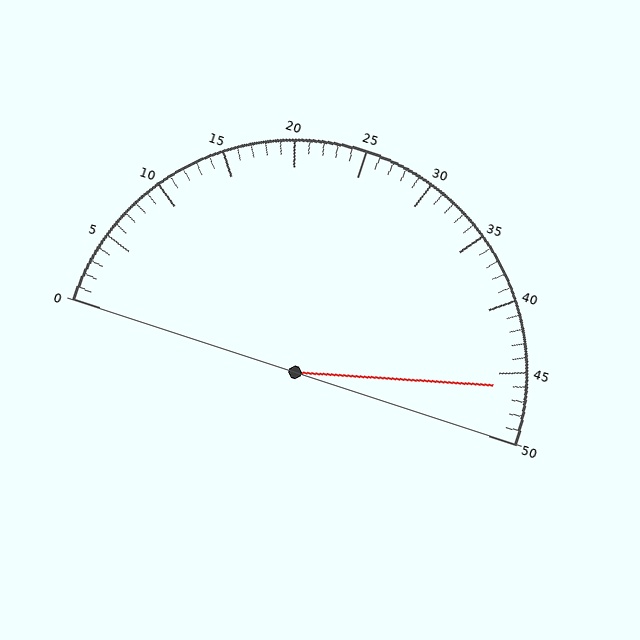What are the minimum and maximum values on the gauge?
The gauge ranges from 0 to 50.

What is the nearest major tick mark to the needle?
The nearest major tick mark is 45.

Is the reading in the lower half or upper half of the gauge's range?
The reading is in the upper half of the range (0 to 50).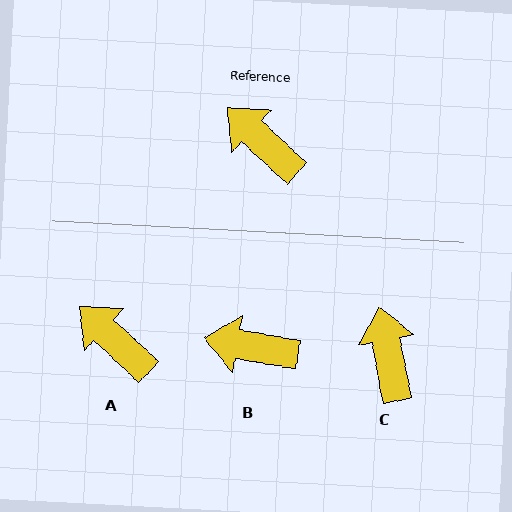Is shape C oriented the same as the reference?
No, it is off by about 36 degrees.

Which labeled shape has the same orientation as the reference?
A.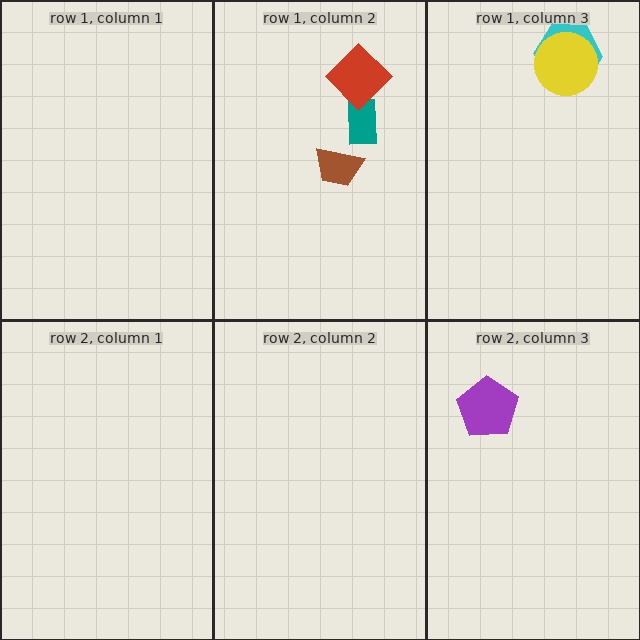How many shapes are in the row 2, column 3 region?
1.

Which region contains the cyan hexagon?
The row 1, column 3 region.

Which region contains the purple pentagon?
The row 2, column 3 region.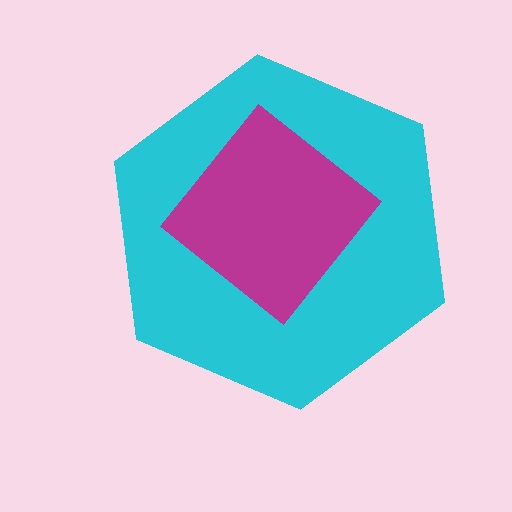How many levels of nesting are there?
2.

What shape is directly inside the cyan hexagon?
The magenta diamond.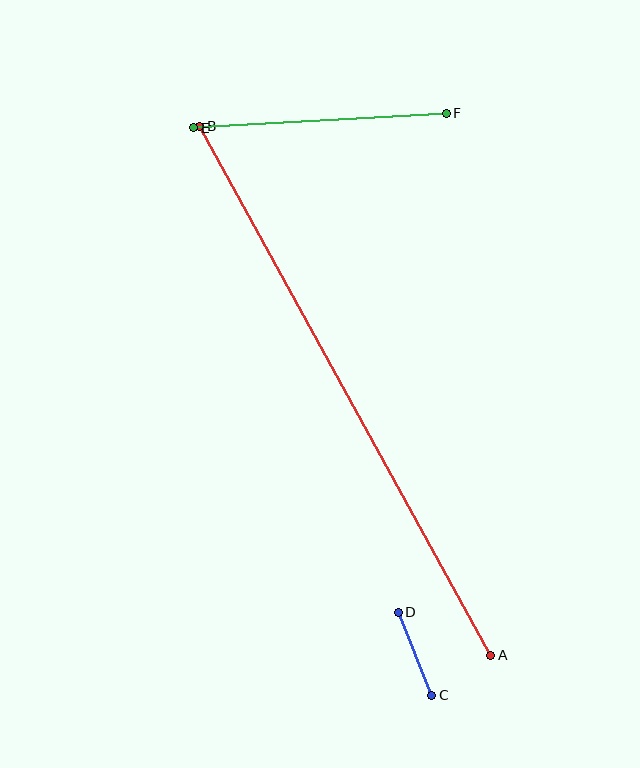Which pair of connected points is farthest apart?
Points A and B are farthest apart.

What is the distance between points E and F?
The distance is approximately 253 pixels.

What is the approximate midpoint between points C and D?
The midpoint is at approximately (415, 654) pixels.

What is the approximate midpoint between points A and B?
The midpoint is at approximately (345, 391) pixels.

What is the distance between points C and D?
The distance is approximately 89 pixels.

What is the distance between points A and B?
The distance is approximately 604 pixels.